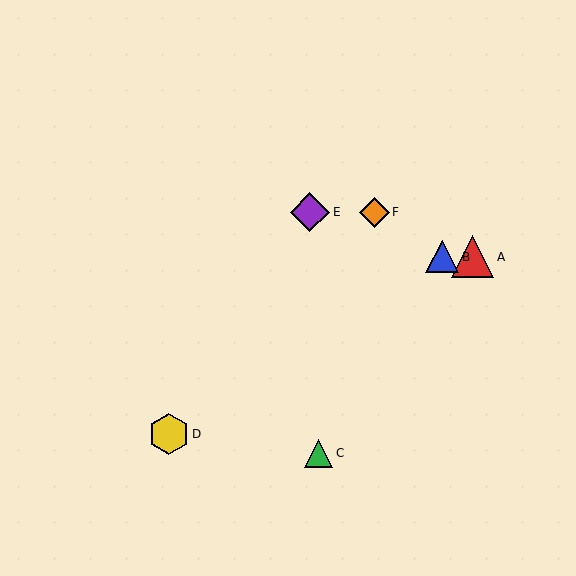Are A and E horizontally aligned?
No, A is at y≈257 and E is at y≈212.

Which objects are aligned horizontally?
Objects A, B are aligned horizontally.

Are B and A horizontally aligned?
Yes, both are at y≈257.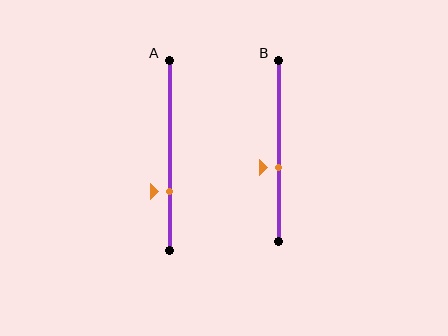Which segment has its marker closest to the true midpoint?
Segment B has its marker closest to the true midpoint.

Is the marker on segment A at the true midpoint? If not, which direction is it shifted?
No, the marker on segment A is shifted downward by about 19% of the segment length.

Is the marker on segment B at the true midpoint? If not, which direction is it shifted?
No, the marker on segment B is shifted downward by about 9% of the segment length.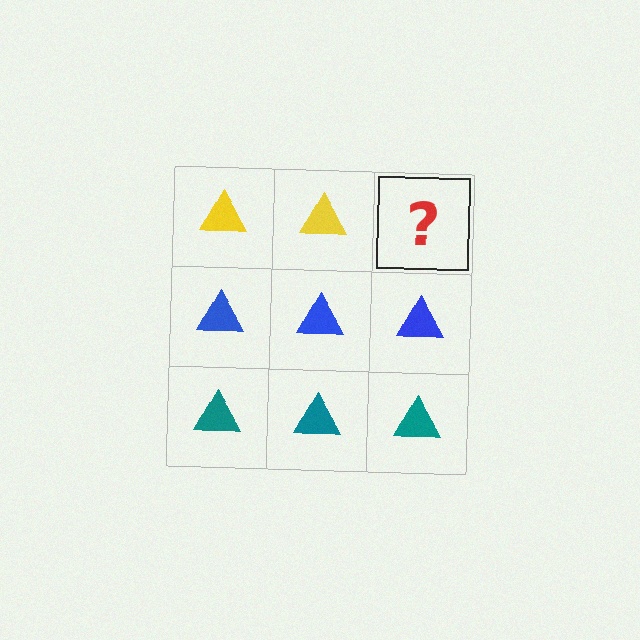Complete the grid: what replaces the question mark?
The question mark should be replaced with a yellow triangle.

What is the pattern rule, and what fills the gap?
The rule is that each row has a consistent color. The gap should be filled with a yellow triangle.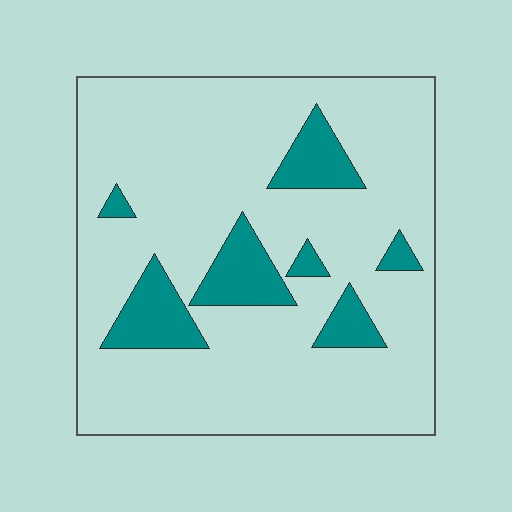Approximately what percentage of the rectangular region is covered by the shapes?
Approximately 15%.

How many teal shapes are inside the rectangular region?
7.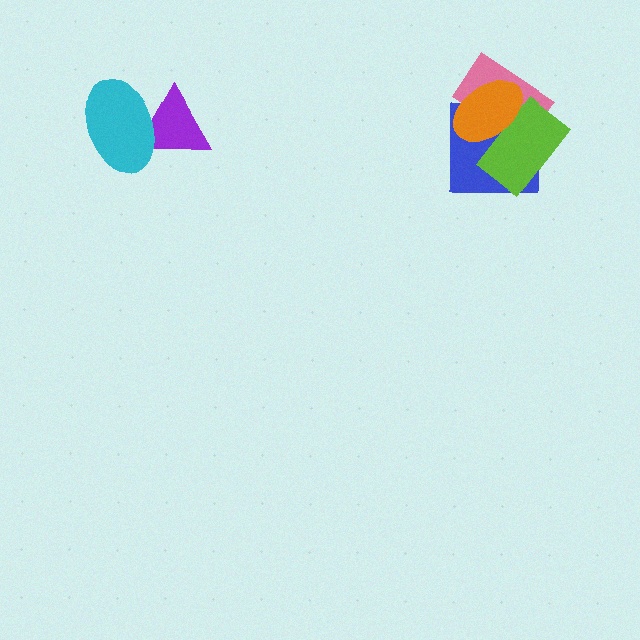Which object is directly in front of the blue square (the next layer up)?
The pink rectangle is directly in front of the blue square.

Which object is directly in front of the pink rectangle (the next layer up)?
The lime rectangle is directly in front of the pink rectangle.